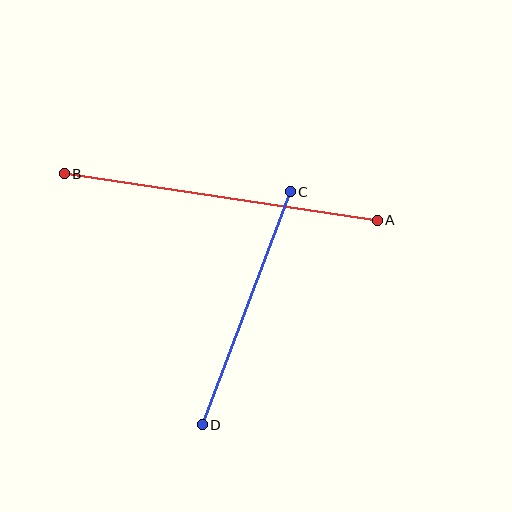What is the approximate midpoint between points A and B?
The midpoint is at approximately (221, 197) pixels.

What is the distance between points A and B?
The distance is approximately 316 pixels.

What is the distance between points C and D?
The distance is approximately 249 pixels.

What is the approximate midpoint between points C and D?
The midpoint is at approximately (246, 308) pixels.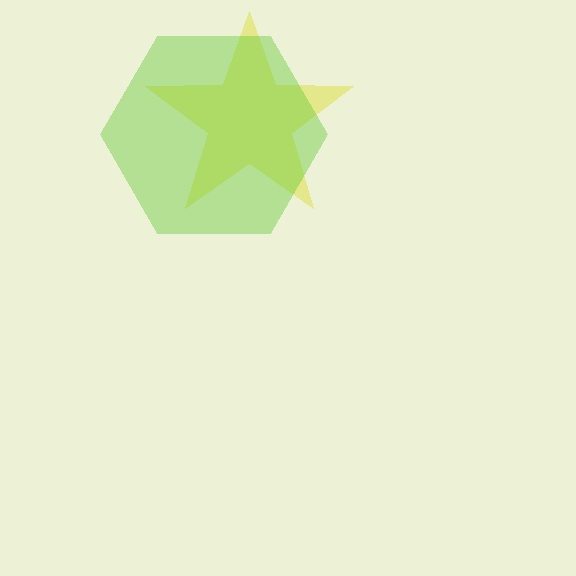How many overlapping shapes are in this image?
There are 2 overlapping shapes in the image.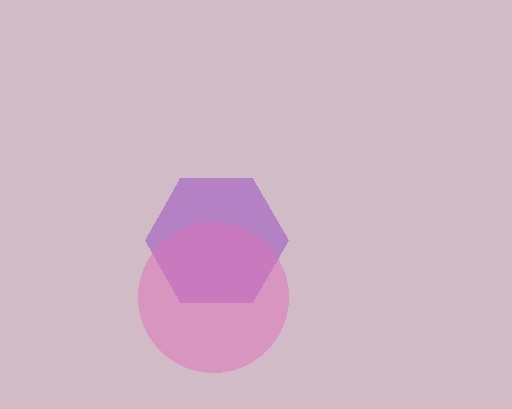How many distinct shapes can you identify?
There are 2 distinct shapes: a purple hexagon, a pink circle.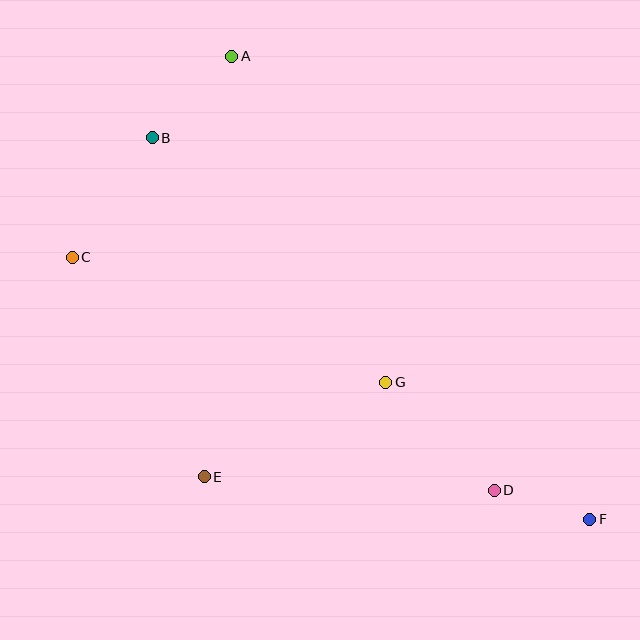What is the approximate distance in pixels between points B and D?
The distance between B and D is approximately 491 pixels.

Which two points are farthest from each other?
Points A and F are farthest from each other.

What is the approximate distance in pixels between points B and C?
The distance between B and C is approximately 144 pixels.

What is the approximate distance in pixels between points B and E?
The distance between B and E is approximately 343 pixels.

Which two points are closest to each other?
Points D and F are closest to each other.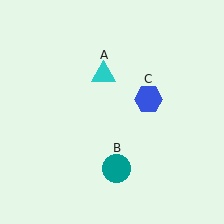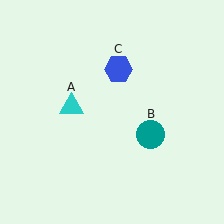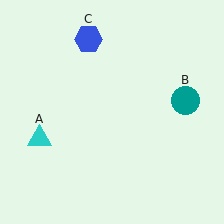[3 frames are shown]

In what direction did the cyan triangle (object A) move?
The cyan triangle (object A) moved down and to the left.